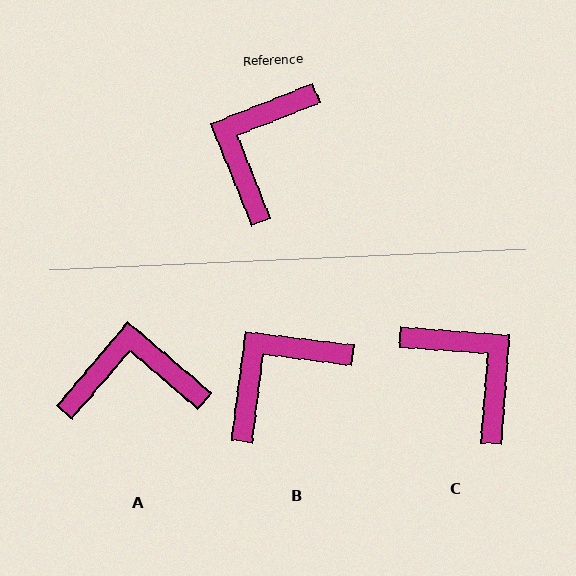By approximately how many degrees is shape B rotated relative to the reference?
Approximately 29 degrees clockwise.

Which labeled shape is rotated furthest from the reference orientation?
C, about 116 degrees away.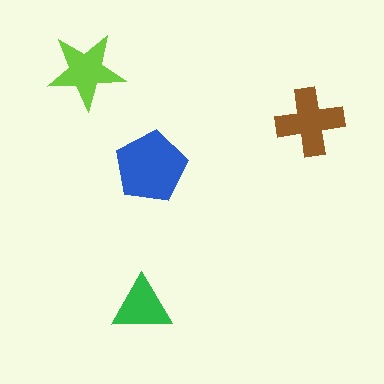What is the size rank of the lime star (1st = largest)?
3rd.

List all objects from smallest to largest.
The green triangle, the lime star, the brown cross, the blue pentagon.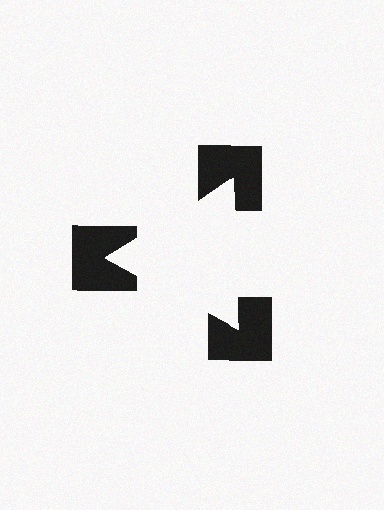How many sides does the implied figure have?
3 sides.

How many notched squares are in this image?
There are 3 — one at each vertex of the illusory triangle.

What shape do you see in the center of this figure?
An illusory triangle — its edges are inferred from the aligned wedge cuts in the notched squares, not physically drawn.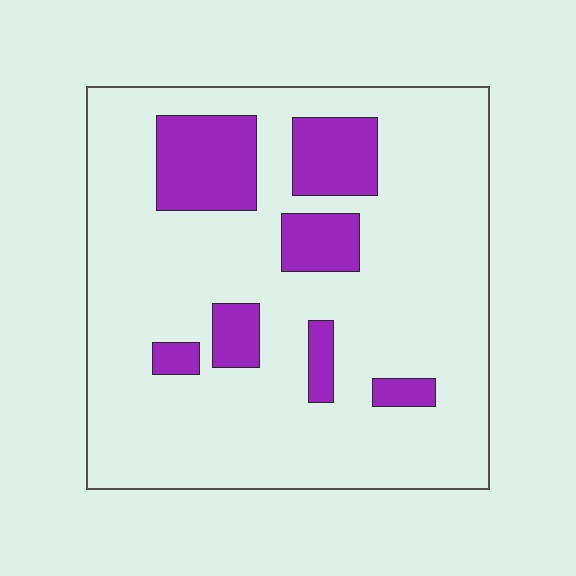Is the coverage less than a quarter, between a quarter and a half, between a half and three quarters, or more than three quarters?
Less than a quarter.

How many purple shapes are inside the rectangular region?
7.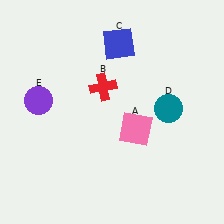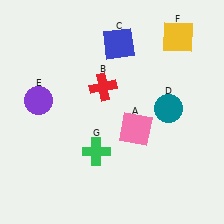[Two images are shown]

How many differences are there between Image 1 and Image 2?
There are 2 differences between the two images.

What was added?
A yellow square (F), a green cross (G) were added in Image 2.